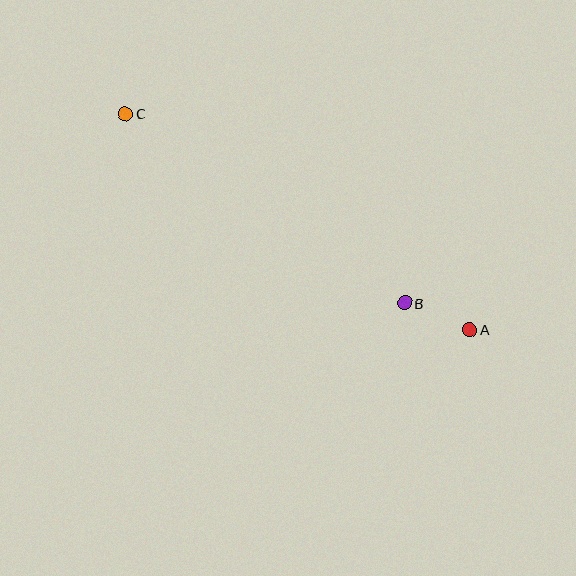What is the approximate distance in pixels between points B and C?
The distance between B and C is approximately 337 pixels.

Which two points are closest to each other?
Points A and B are closest to each other.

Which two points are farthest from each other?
Points A and C are farthest from each other.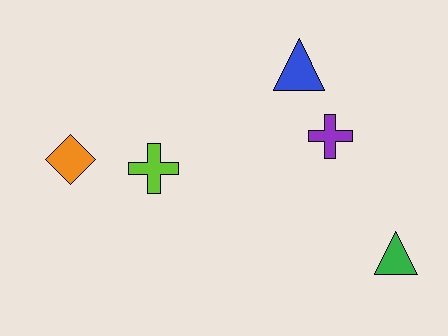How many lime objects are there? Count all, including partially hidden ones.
There is 1 lime object.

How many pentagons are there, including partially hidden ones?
There are no pentagons.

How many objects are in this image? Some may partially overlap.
There are 5 objects.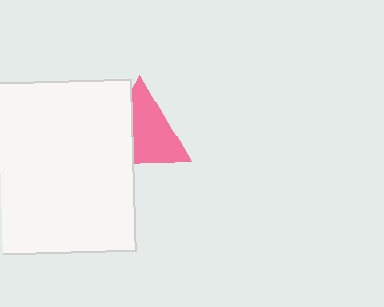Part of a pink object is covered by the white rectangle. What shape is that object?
It is a triangle.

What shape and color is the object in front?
The object in front is a white rectangle.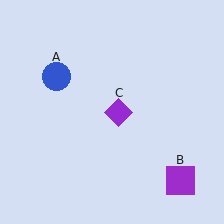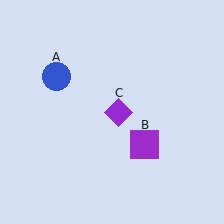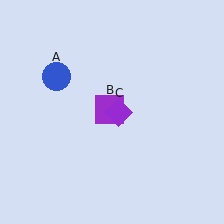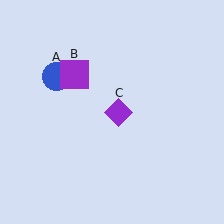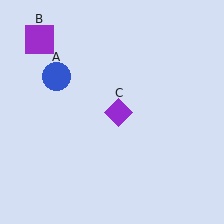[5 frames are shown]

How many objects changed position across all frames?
1 object changed position: purple square (object B).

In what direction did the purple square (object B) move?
The purple square (object B) moved up and to the left.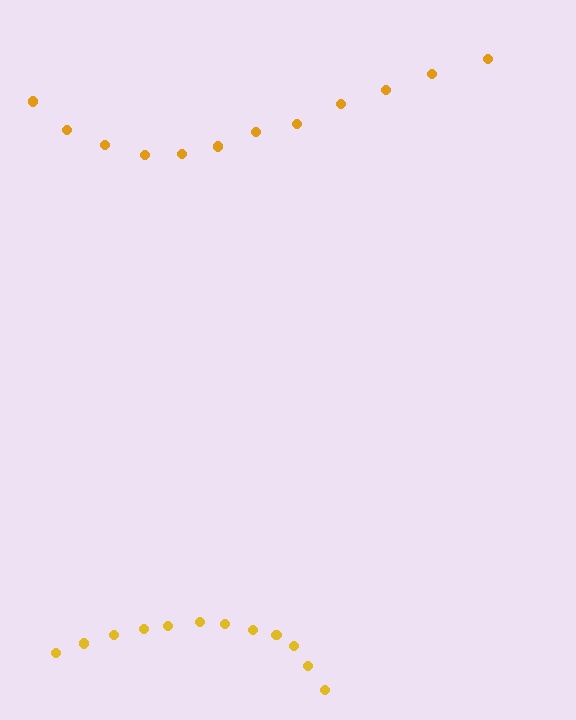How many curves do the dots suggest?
There are 2 distinct paths.